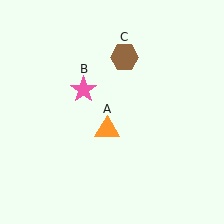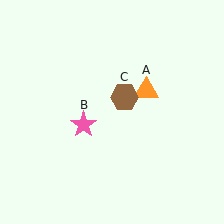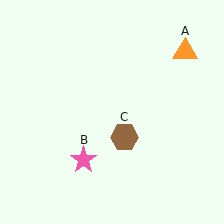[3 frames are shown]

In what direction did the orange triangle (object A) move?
The orange triangle (object A) moved up and to the right.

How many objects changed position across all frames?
3 objects changed position: orange triangle (object A), pink star (object B), brown hexagon (object C).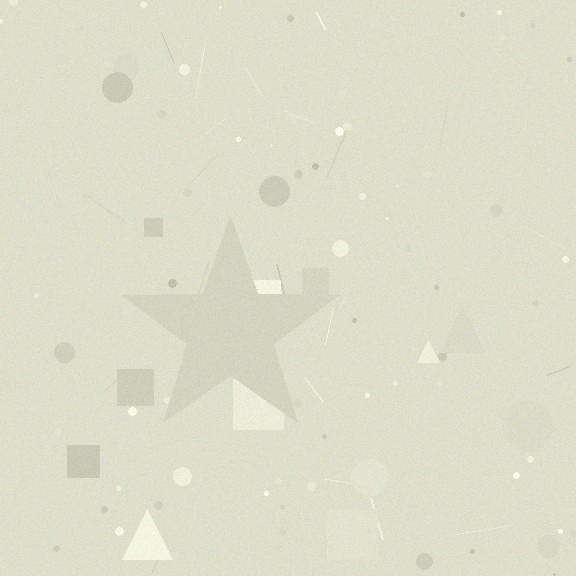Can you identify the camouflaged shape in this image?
The camouflaged shape is a star.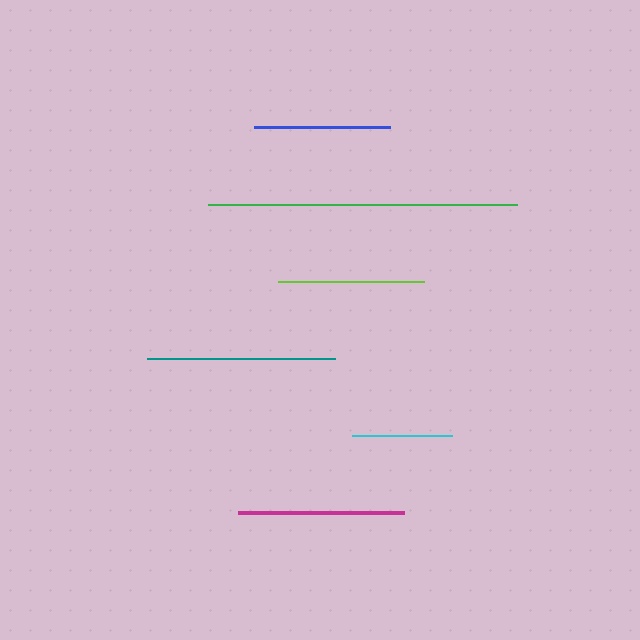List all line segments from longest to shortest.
From longest to shortest: green, teal, magenta, lime, blue, cyan.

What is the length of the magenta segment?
The magenta segment is approximately 165 pixels long.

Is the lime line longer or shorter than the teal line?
The teal line is longer than the lime line.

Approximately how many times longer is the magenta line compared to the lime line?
The magenta line is approximately 1.1 times the length of the lime line.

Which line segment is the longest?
The green line is the longest at approximately 309 pixels.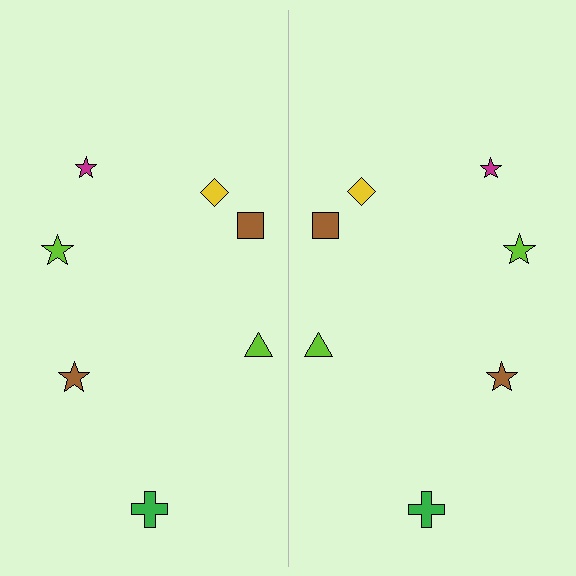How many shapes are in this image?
There are 14 shapes in this image.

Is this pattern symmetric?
Yes, this pattern has bilateral (reflection) symmetry.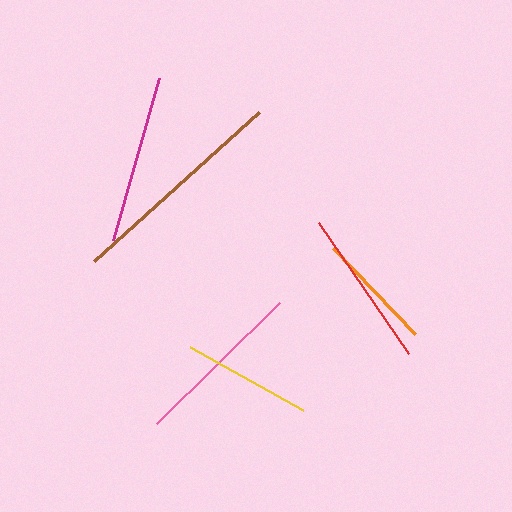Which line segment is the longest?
The brown line is the longest at approximately 223 pixels.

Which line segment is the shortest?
The orange line is the shortest at approximately 119 pixels.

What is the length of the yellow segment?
The yellow segment is approximately 129 pixels long.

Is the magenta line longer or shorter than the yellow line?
The magenta line is longer than the yellow line.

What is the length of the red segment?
The red segment is approximately 158 pixels long.